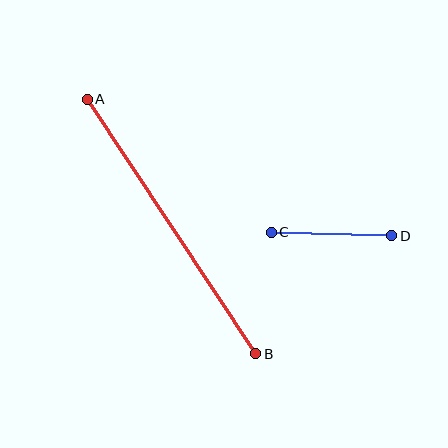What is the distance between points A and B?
The distance is approximately 305 pixels.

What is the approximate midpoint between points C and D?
The midpoint is at approximately (331, 234) pixels.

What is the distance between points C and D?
The distance is approximately 120 pixels.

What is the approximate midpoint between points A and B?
The midpoint is at approximately (172, 226) pixels.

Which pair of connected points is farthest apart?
Points A and B are farthest apart.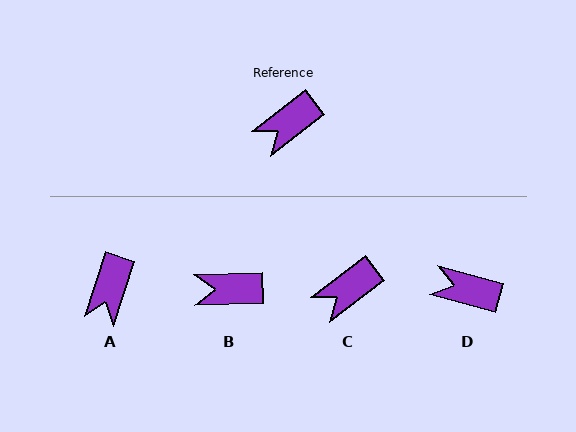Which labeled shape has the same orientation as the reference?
C.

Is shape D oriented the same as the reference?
No, it is off by about 53 degrees.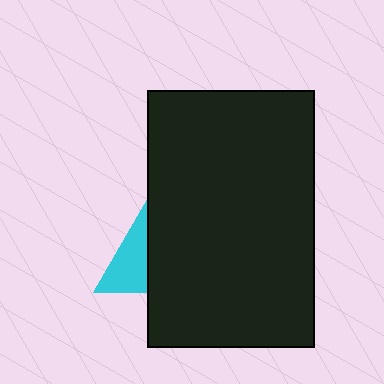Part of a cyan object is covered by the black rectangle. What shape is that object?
It is a triangle.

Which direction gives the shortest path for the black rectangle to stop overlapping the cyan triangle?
Moving right gives the shortest separation.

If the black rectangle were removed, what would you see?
You would see the complete cyan triangle.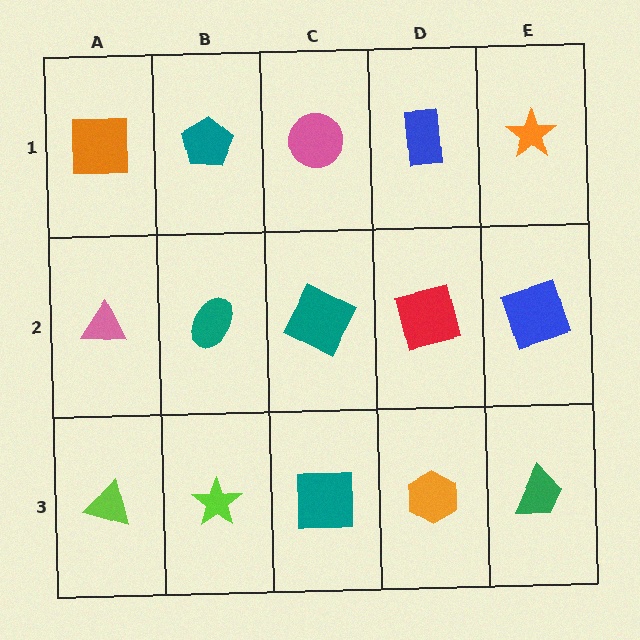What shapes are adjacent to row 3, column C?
A teal square (row 2, column C), a lime star (row 3, column B), an orange hexagon (row 3, column D).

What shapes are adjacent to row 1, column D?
A red square (row 2, column D), a pink circle (row 1, column C), an orange star (row 1, column E).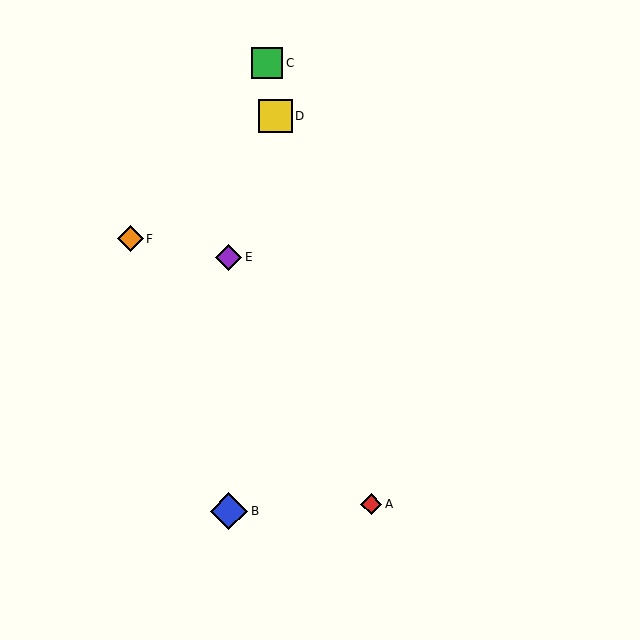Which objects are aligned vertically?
Objects B, E are aligned vertically.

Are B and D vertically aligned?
No, B is at x≈229 and D is at x≈275.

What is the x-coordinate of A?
Object A is at x≈371.